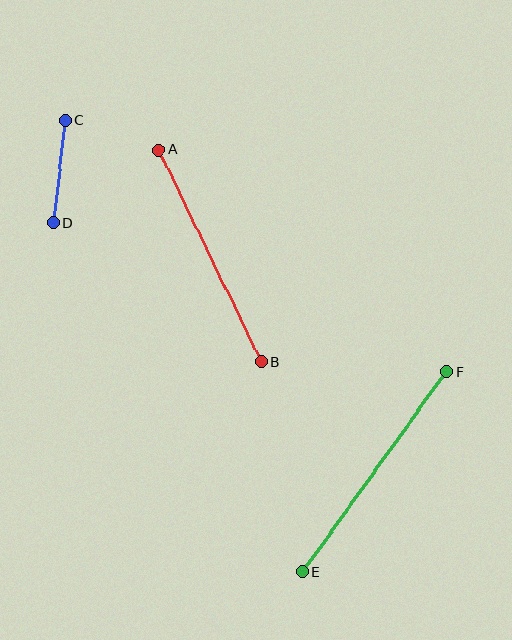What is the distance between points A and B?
The distance is approximately 235 pixels.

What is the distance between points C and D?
The distance is approximately 103 pixels.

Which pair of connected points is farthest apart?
Points E and F are farthest apart.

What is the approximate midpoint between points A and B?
The midpoint is at approximately (210, 256) pixels.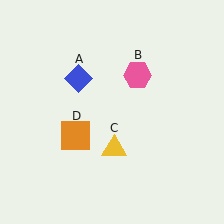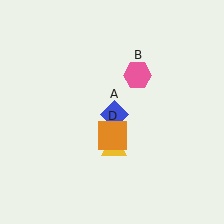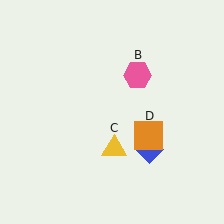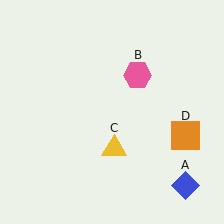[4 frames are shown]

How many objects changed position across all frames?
2 objects changed position: blue diamond (object A), orange square (object D).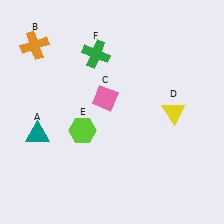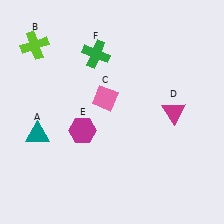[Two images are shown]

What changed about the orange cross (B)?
In Image 1, B is orange. In Image 2, it changed to lime.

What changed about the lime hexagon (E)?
In Image 1, E is lime. In Image 2, it changed to magenta.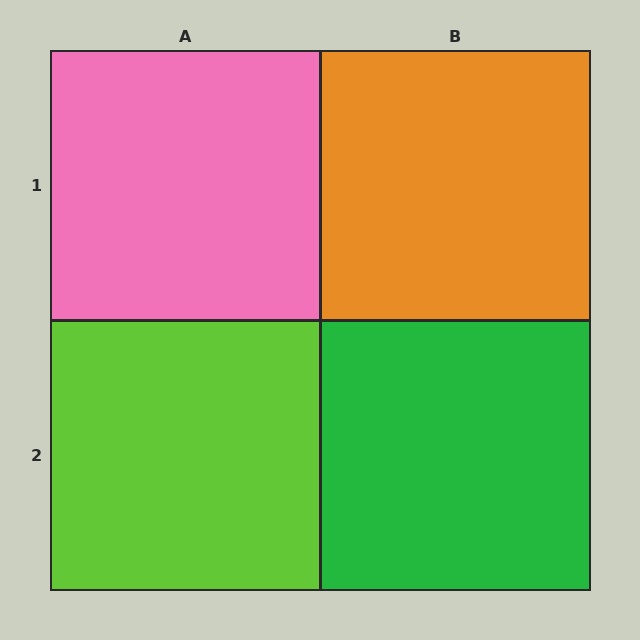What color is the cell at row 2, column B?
Green.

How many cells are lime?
1 cell is lime.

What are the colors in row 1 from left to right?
Pink, orange.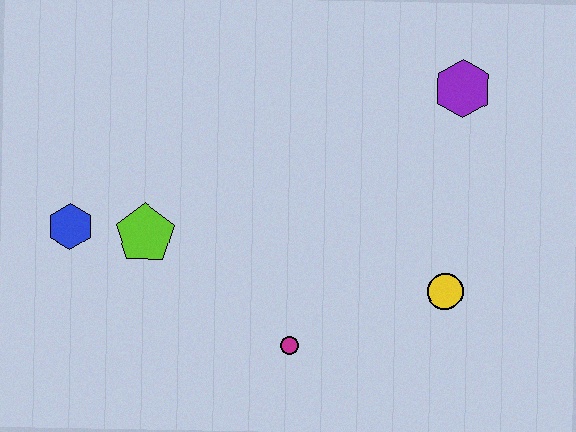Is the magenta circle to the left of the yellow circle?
Yes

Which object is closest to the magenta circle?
The yellow circle is closest to the magenta circle.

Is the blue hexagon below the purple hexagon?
Yes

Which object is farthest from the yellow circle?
The blue hexagon is farthest from the yellow circle.